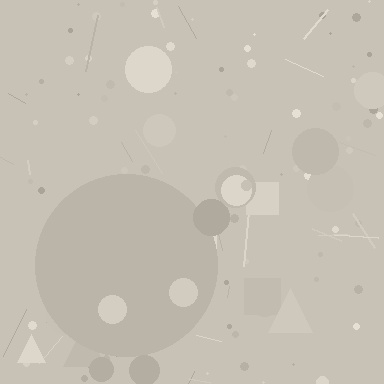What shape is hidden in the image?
A circle is hidden in the image.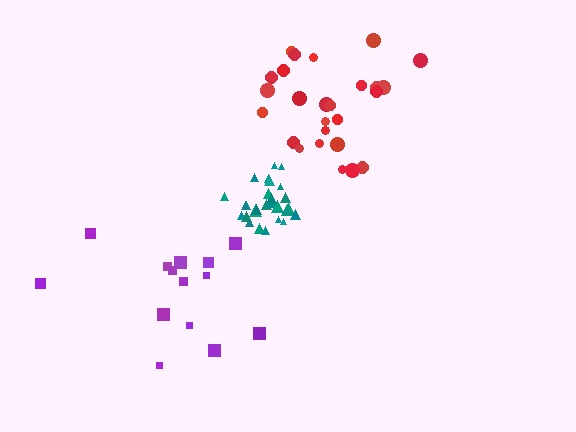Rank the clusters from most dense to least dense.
teal, red, purple.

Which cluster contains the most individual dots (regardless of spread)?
Teal (27).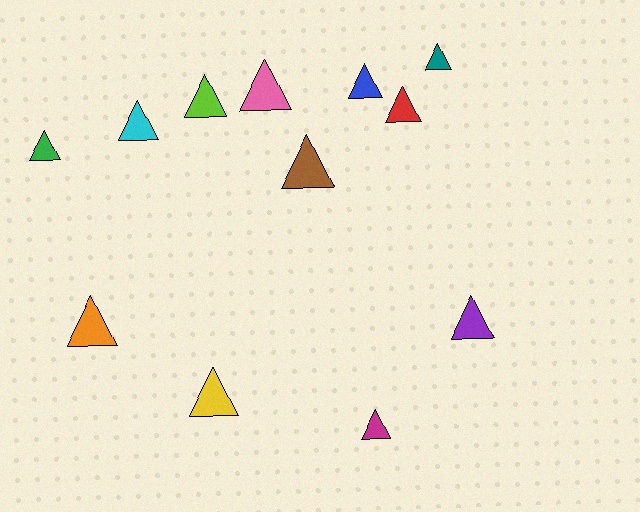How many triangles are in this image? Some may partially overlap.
There are 12 triangles.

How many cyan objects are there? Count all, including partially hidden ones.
There is 1 cyan object.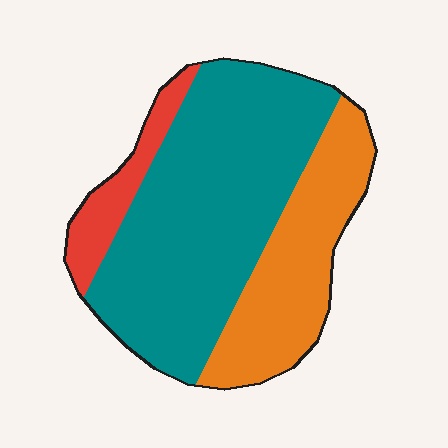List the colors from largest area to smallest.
From largest to smallest: teal, orange, red.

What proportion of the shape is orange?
Orange covers 29% of the shape.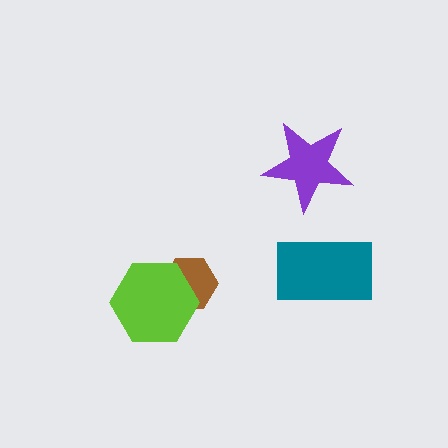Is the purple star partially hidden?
No, no other shape covers it.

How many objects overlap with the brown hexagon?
1 object overlaps with the brown hexagon.